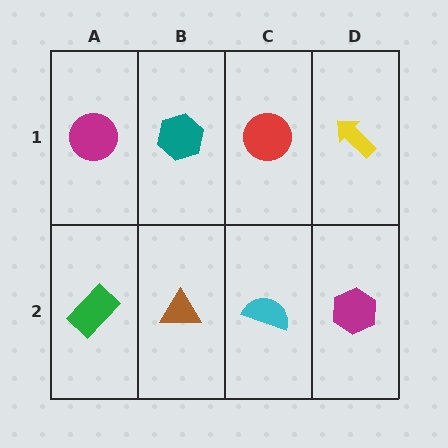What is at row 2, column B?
A brown triangle.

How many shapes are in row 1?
4 shapes.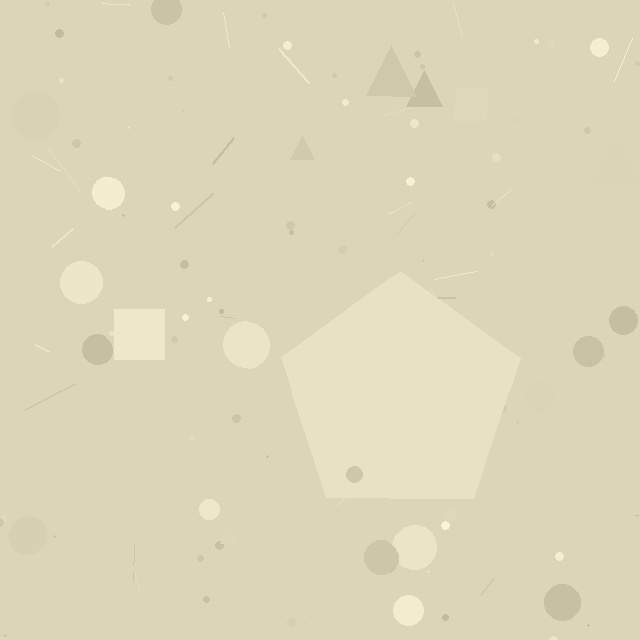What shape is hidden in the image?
A pentagon is hidden in the image.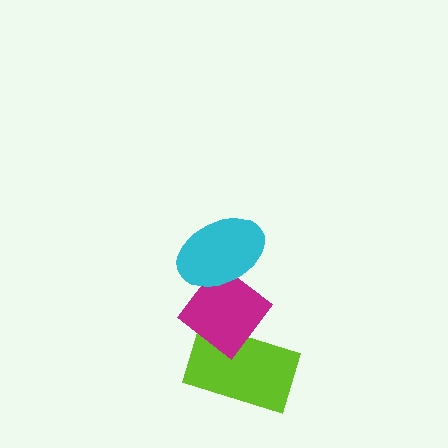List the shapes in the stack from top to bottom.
From top to bottom: the cyan ellipse, the magenta diamond, the lime rectangle.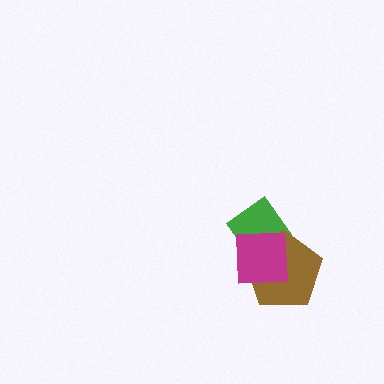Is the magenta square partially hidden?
No, no other shape covers it.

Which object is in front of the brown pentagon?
The magenta square is in front of the brown pentagon.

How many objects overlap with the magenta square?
2 objects overlap with the magenta square.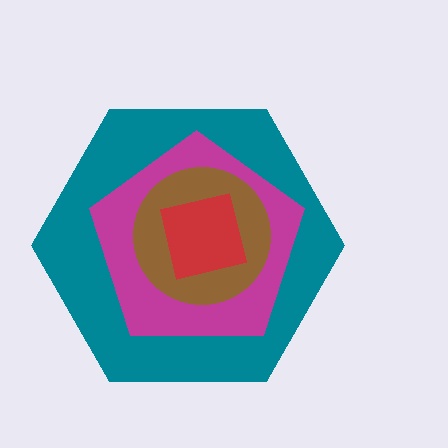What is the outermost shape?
The teal hexagon.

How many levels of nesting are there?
4.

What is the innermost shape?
The red square.